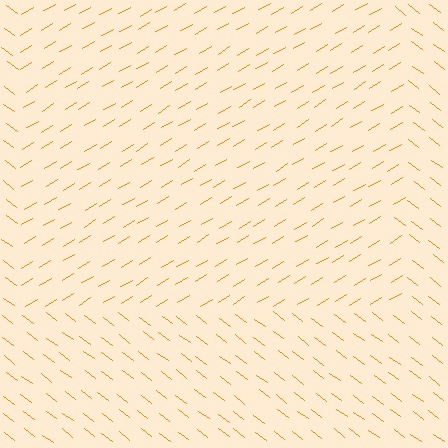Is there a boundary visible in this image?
Yes, there is a texture boundary formed by a change in line orientation.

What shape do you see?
I see a rectangle.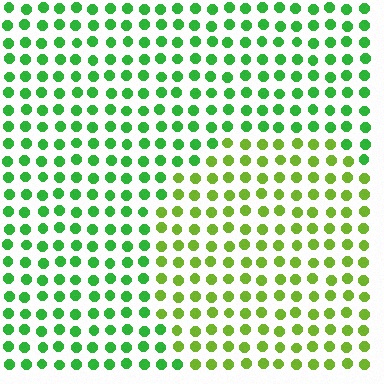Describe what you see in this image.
The image is filled with small green elements in a uniform arrangement. A circle-shaped region is visible where the elements are tinted to a slightly different hue, forming a subtle color boundary.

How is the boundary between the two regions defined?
The boundary is defined purely by a slight shift in hue (about 34 degrees). Spacing, size, and orientation are identical on both sides.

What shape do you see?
I see a circle.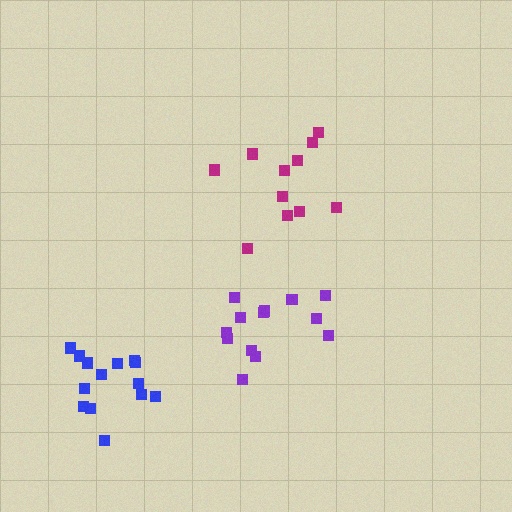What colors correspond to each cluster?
The clusters are colored: blue, purple, magenta.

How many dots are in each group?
Group 1: 14 dots, Group 2: 13 dots, Group 3: 11 dots (38 total).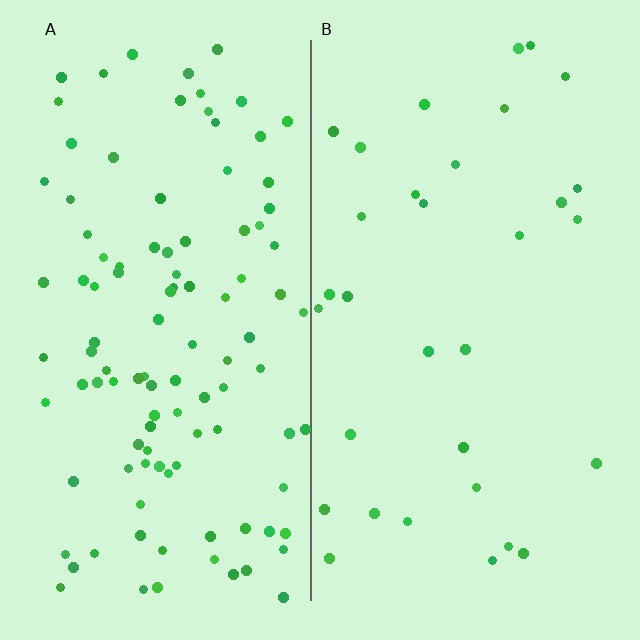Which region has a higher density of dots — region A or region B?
A (the left).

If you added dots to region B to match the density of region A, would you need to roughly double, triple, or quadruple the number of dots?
Approximately triple.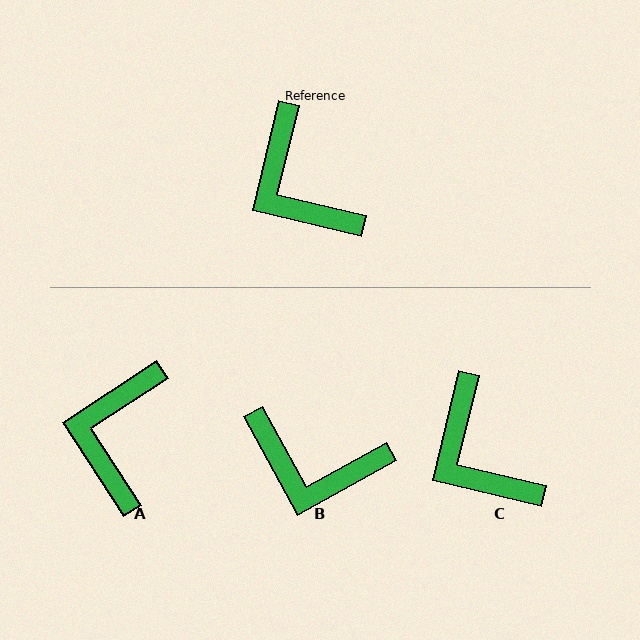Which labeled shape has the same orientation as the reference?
C.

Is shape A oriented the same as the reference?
No, it is off by about 44 degrees.